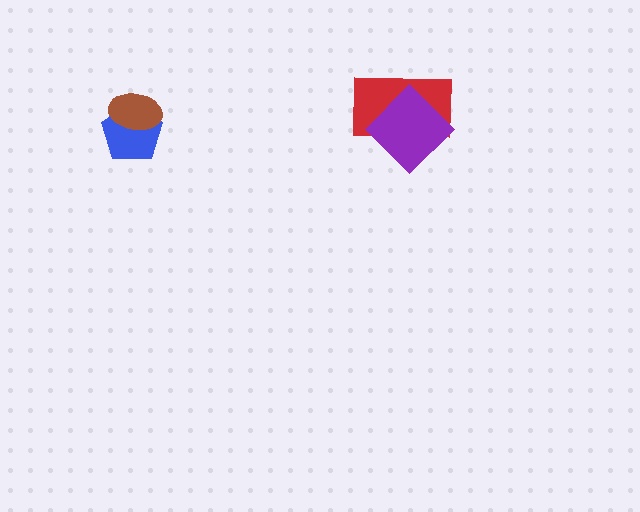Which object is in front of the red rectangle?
The purple diamond is in front of the red rectangle.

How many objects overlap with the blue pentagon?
1 object overlaps with the blue pentagon.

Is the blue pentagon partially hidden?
Yes, it is partially covered by another shape.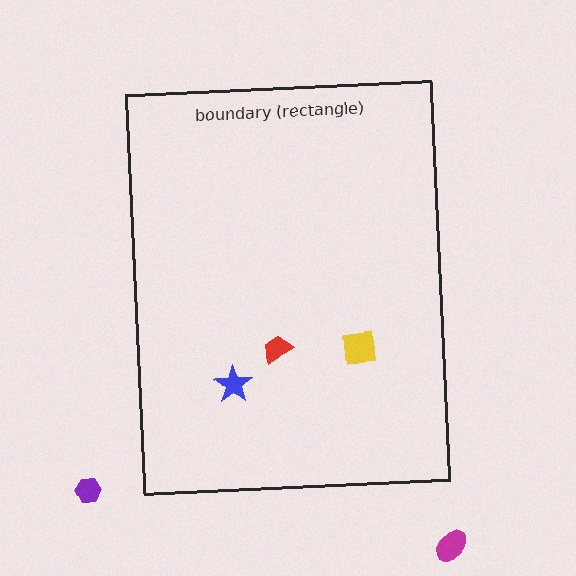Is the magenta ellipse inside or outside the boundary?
Outside.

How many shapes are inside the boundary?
3 inside, 2 outside.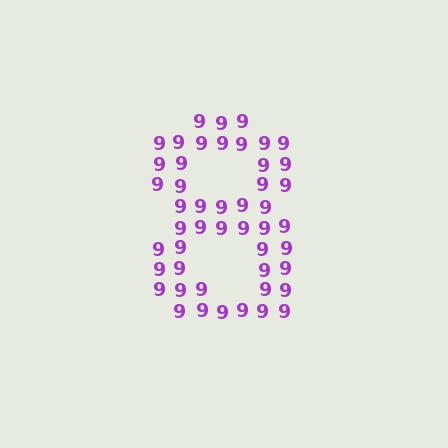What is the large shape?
The large shape is the digit 8.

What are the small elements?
The small elements are digit 9's.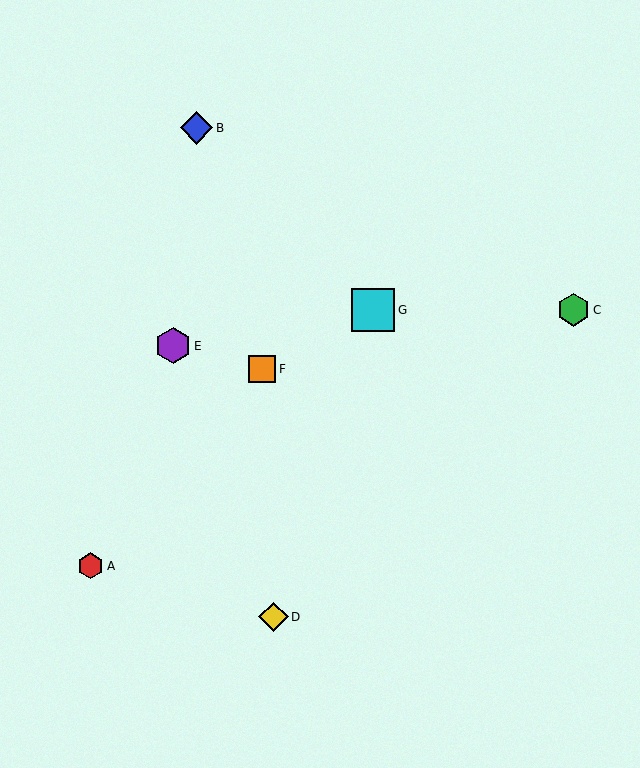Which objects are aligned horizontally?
Objects C, G are aligned horizontally.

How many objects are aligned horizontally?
2 objects (C, G) are aligned horizontally.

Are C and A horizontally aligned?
No, C is at y≈310 and A is at y≈566.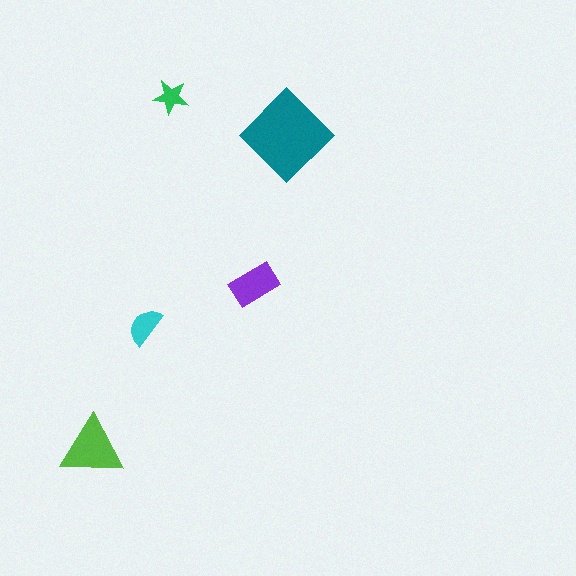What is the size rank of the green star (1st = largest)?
5th.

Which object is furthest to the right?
The teal diamond is rightmost.